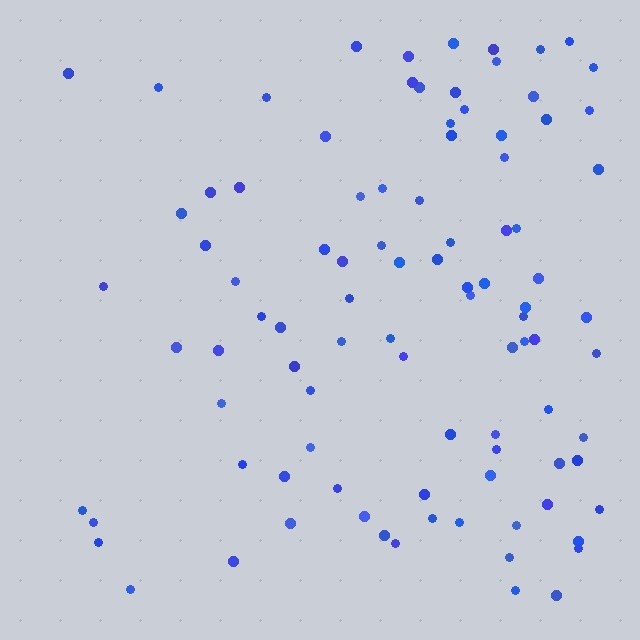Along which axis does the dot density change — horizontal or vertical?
Horizontal.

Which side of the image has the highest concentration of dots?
The right.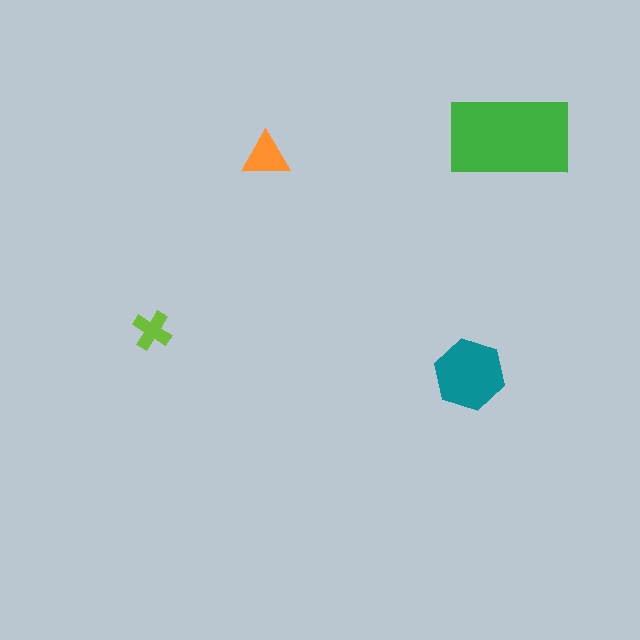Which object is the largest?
The green rectangle.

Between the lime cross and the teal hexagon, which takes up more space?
The teal hexagon.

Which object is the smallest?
The lime cross.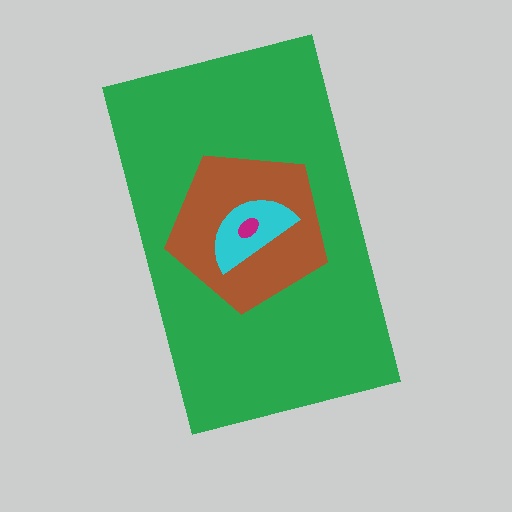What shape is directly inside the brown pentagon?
The cyan semicircle.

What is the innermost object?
The magenta ellipse.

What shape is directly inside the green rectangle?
The brown pentagon.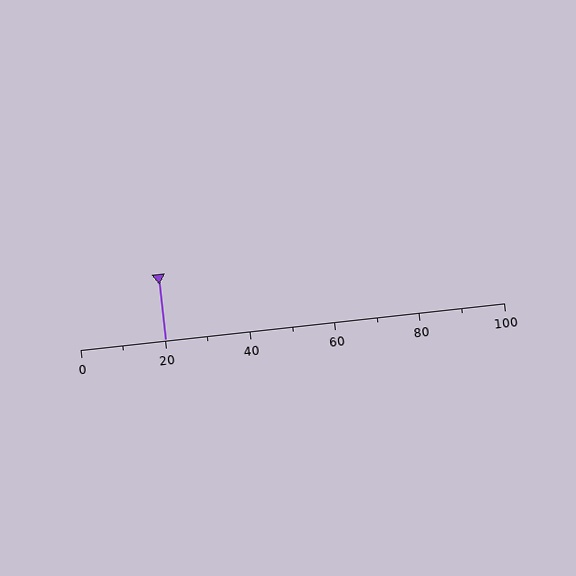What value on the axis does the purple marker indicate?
The marker indicates approximately 20.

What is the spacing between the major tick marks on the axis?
The major ticks are spaced 20 apart.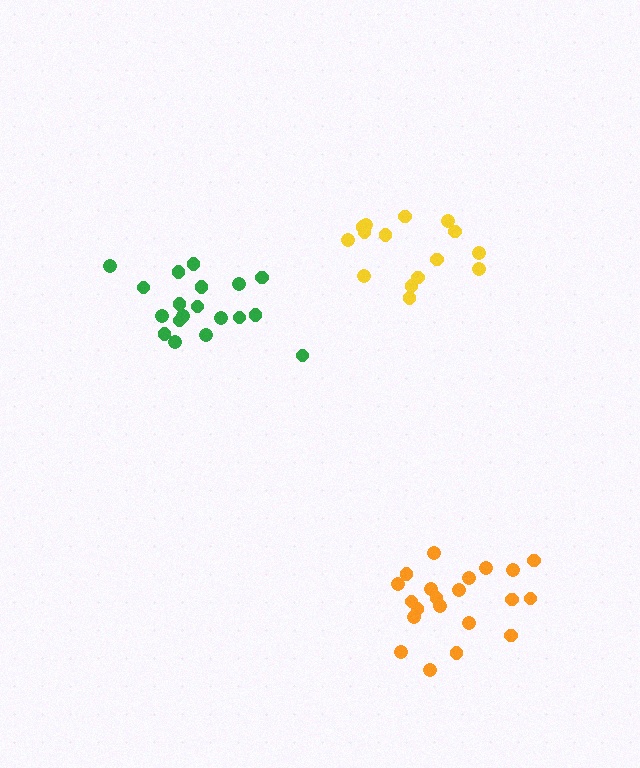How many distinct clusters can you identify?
There are 3 distinct clusters.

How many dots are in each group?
Group 1: 15 dots, Group 2: 21 dots, Group 3: 19 dots (55 total).